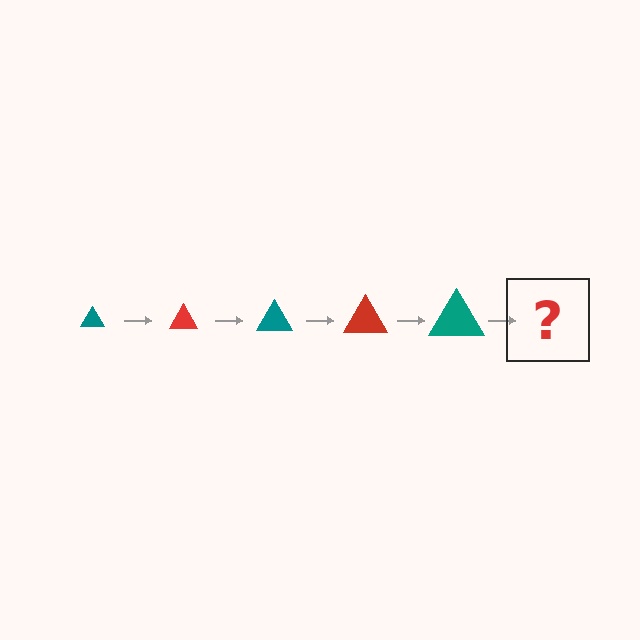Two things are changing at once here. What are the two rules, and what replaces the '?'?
The two rules are that the triangle grows larger each step and the color cycles through teal and red. The '?' should be a red triangle, larger than the previous one.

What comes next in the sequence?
The next element should be a red triangle, larger than the previous one.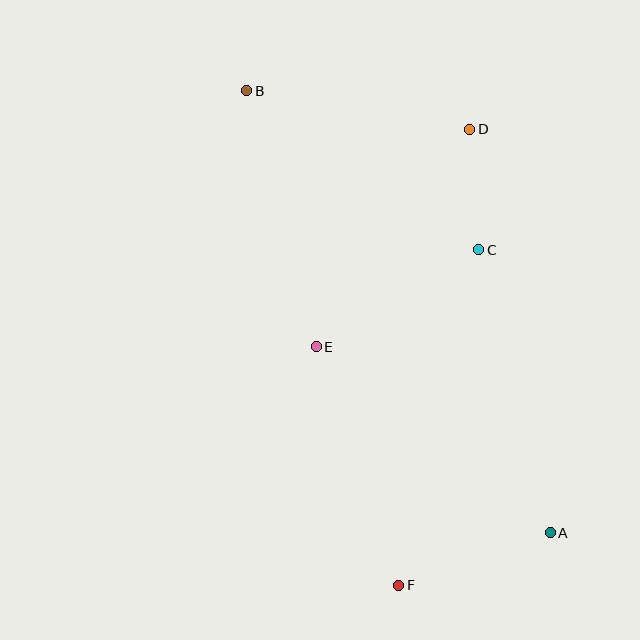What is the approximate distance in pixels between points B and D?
The distance between B and D is approximately 226 pixels.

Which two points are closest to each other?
Points C and D are closest to each other.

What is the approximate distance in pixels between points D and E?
The distance between D and E is approximately 266 pixels.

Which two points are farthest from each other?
Points A and B are farthest from each other.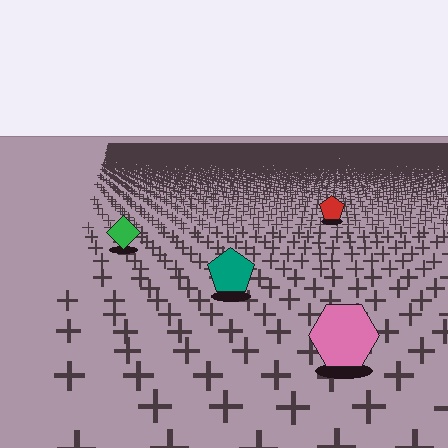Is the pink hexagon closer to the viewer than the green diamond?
Yes. The pink hexagon is closer — you can tell from the texture gradient: the ground texture is coarser near it.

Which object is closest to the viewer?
The pink hexagon is closest. The texture marks near it are larger and more spread out.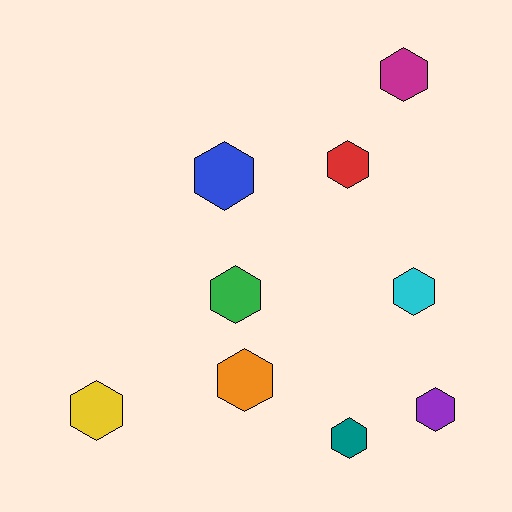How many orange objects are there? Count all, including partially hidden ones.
There is 1 orange object.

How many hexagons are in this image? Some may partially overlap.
There are 9 hexagons.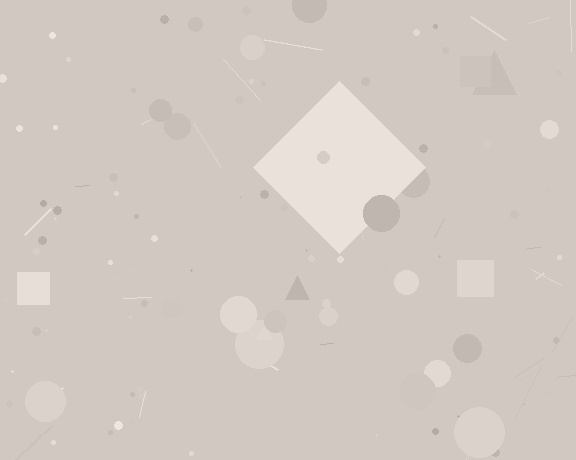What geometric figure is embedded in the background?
A diamond is embedded in the background.